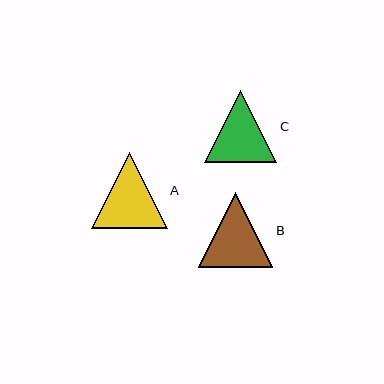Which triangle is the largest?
Triangle A is the largest with a size of approximately 76 pixels.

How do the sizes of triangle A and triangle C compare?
Triangle A and triangle C are approximately the same size.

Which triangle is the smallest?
Triangle C is the smallest with a size of approximately 72 pixels.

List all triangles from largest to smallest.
From largest to smallest: A, B, C.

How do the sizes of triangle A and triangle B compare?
Triangle A and triangle B are approximately the same size.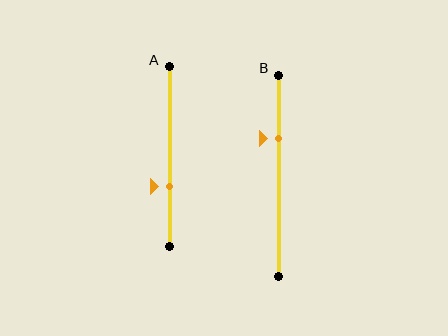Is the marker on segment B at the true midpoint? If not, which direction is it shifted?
No, the marker on segment B is shifted upward by about 18% of the segment length.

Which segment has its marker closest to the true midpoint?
Segment A has its marker closest to the true midpoint.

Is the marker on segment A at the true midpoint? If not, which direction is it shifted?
No, the marker on segment A is shifted downward by about 17% of the segment length.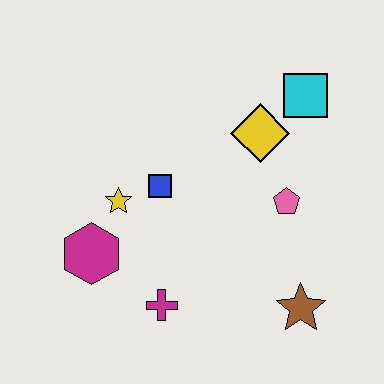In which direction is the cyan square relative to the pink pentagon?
The cyan square is above the pink pentagon.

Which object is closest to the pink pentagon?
The yellow diamond is closest to the pink pentagon.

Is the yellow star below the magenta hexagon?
No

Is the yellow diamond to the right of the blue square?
Yes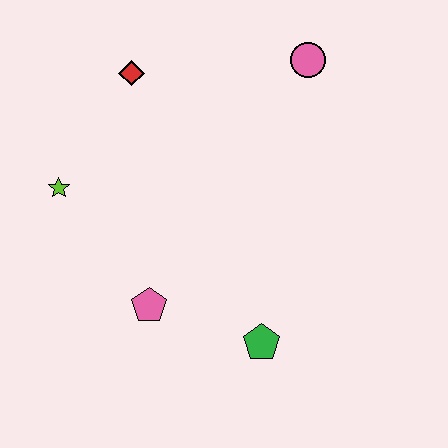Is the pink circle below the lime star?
No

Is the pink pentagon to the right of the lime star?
Yes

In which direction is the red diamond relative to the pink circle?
The red diamond is to the left of the pink circle.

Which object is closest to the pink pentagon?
The green pentagon is closest to the pink pentagon.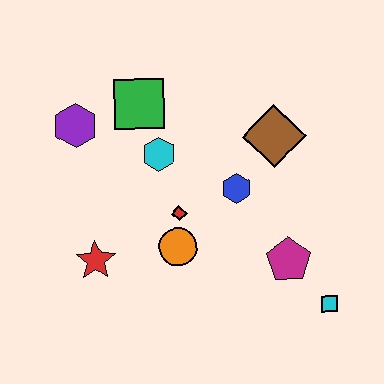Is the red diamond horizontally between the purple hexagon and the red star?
No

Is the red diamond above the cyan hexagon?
No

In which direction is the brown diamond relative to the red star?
The brown diamond is to the right of the red star.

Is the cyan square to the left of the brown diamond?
No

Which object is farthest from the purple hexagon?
The cyan square is farthest from the purple hexagon.